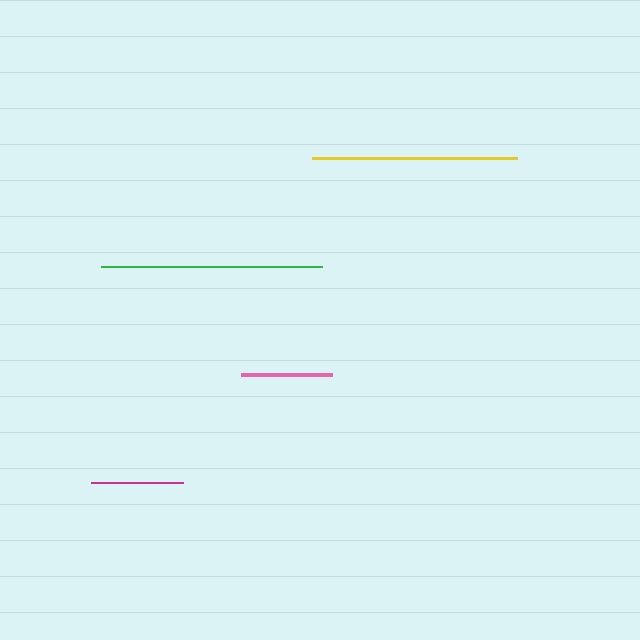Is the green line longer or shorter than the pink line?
The green line is longer than the pink line.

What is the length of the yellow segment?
The yellow segment is approximately 205 pixels long.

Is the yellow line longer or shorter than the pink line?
The yellow line is longer than the pink line.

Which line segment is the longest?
The green line is the longest at approximately 220 pixels.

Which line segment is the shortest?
The pink line is the shortest at approximately 90 pixels.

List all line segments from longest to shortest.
From longest to shortest: green, yellow, magenta, pink.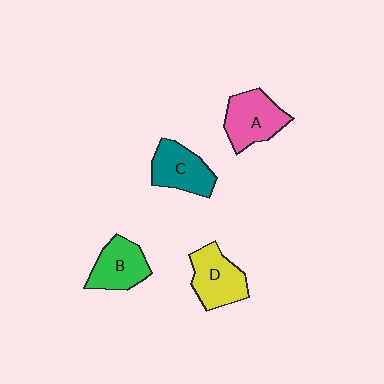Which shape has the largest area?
Shape A (pink).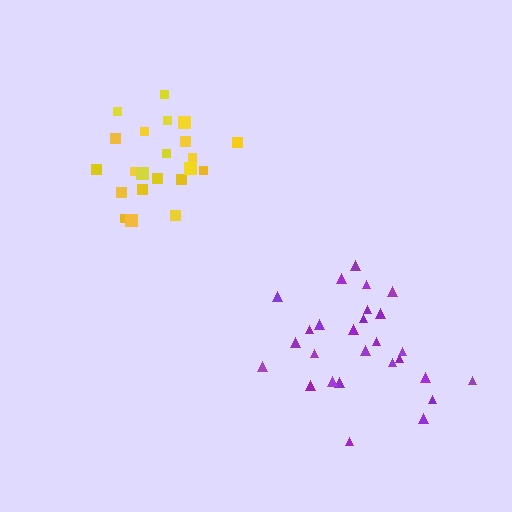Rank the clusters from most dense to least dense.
yellow, purple.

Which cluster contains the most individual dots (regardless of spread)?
Purple (27).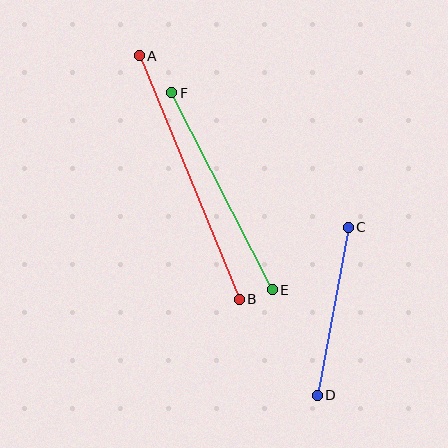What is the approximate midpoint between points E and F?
The midpoint is at approximately (222, 191) pixels.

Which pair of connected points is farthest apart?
Points A and B are farthest apart.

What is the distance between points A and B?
The distance is approximately 263 pixels.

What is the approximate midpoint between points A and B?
The midpoint is at approximately (189, 178) pixels.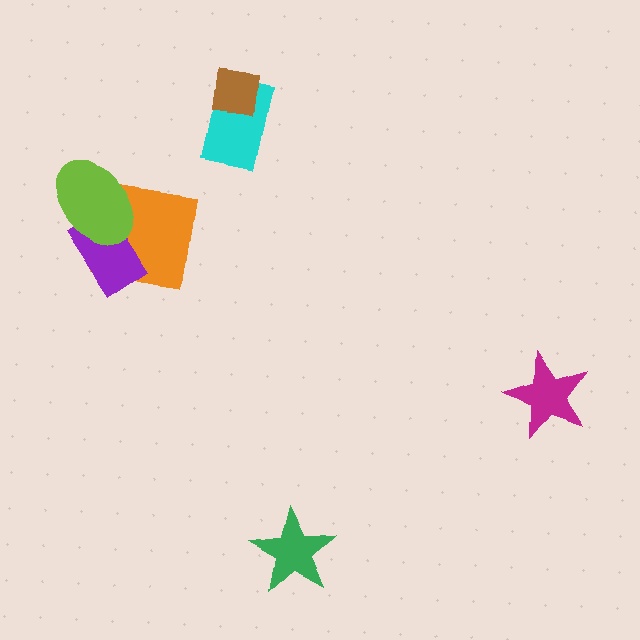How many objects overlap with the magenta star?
0 objects overlap with the magenta star.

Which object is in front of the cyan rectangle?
The brown square is in front of the cyan rectangle.